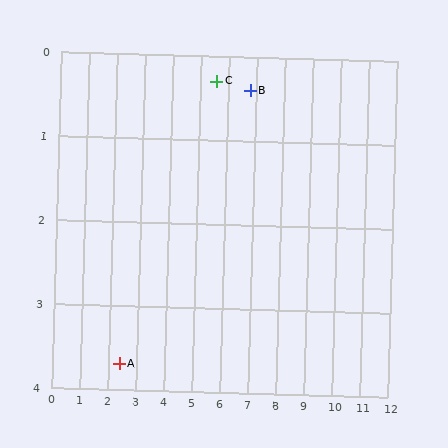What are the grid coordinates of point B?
Point B is at approximately (6.8, 0.4).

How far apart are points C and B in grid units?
Points C and B are about 1.2 grid units apart.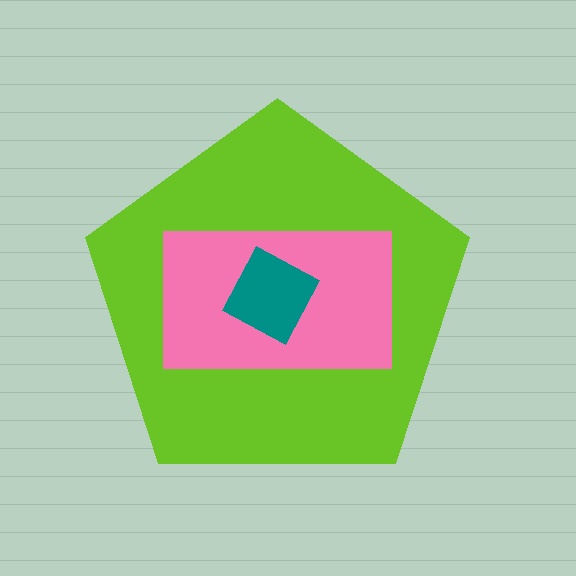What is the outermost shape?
The lime pentagon.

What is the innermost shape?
The teal square.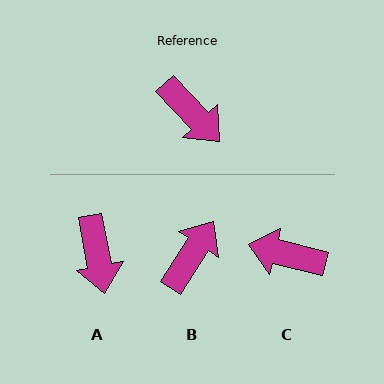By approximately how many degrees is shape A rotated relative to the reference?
Approximately 33 degrees clockwise.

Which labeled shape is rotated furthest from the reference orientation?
C, about 148 degrees away.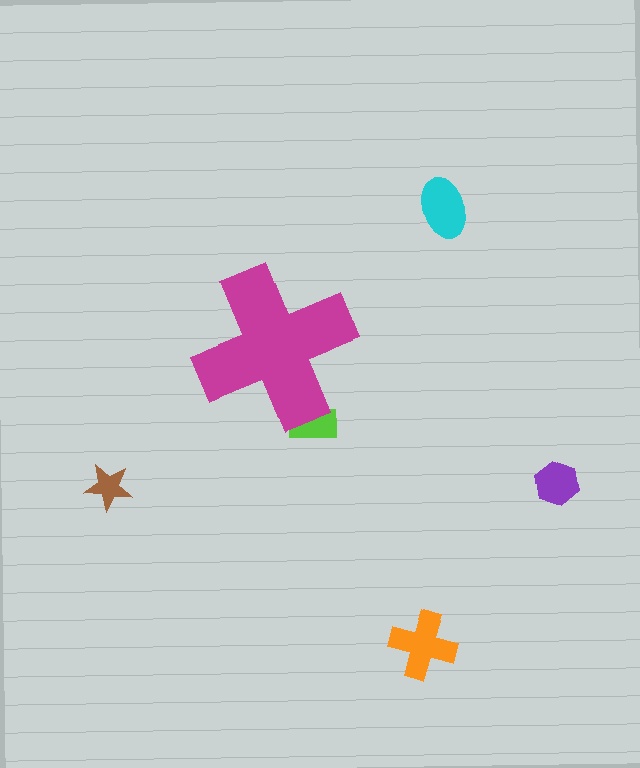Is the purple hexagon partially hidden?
No, the purple hexagon is fully visible.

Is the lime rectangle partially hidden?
Yes, the lime rectangle is partially hidden behind the magenta cross.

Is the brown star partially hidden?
No, the brown star is fully visible.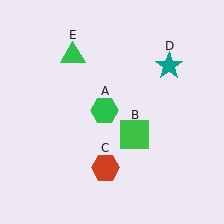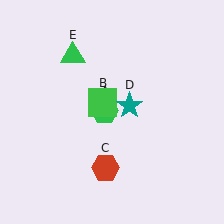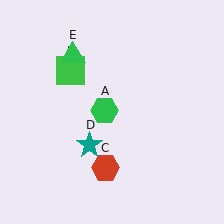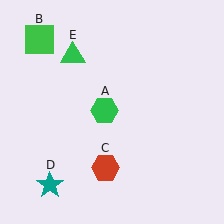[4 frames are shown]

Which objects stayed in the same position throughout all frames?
Green hexagon (object A) and red hexagon (object C) and green triangle (object E) remained stationary.